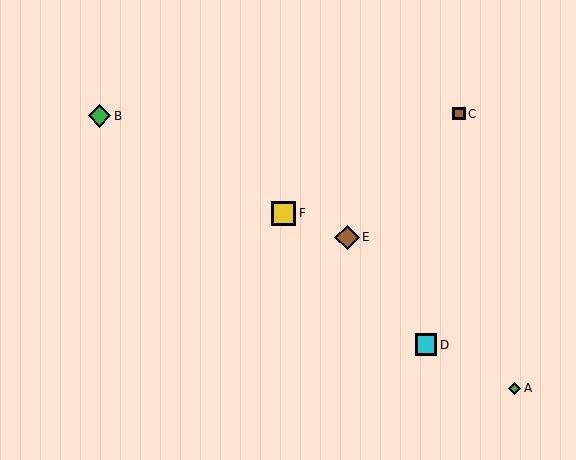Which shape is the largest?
The brown diamond (labeled E) is the largest.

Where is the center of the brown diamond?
The center of the brown diamond is at (347, 237).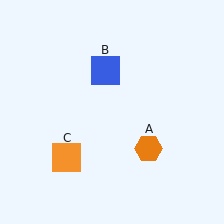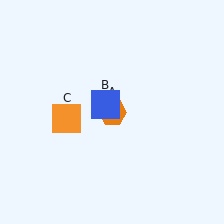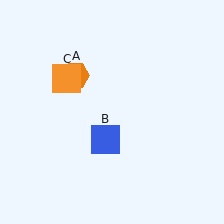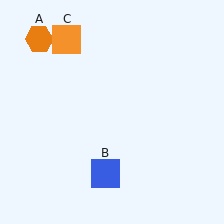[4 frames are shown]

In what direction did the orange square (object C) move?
The orange square (object C) moved up.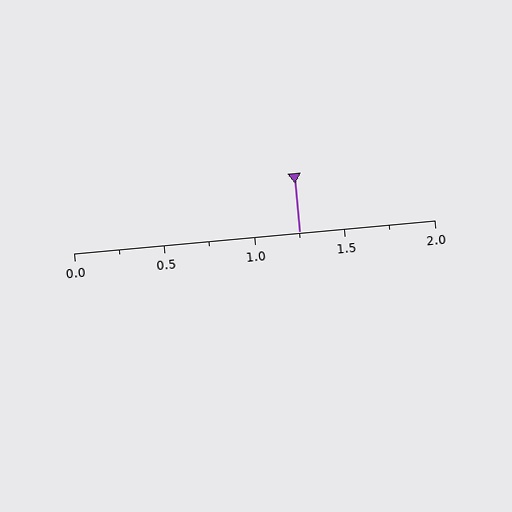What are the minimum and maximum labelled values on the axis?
The axis runs from 0.0 to 2.0.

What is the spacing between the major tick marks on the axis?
The major ticks are spaced 0.5 apart.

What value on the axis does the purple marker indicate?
The marker indicates approximately 1.25.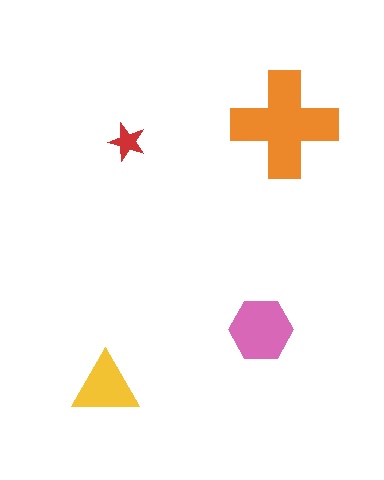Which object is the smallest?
The red star.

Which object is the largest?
The orange cross.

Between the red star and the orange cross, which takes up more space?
The orange cross.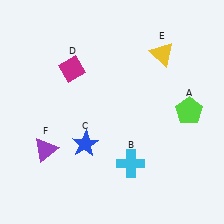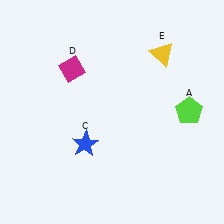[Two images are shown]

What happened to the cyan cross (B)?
The cyan cross (B) was removed in Image 2. It was in the bottom-right area of Image 1.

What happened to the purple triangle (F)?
The purple triangle (F) was removed in Image 2. It was in the bottom-left area of Image 1.